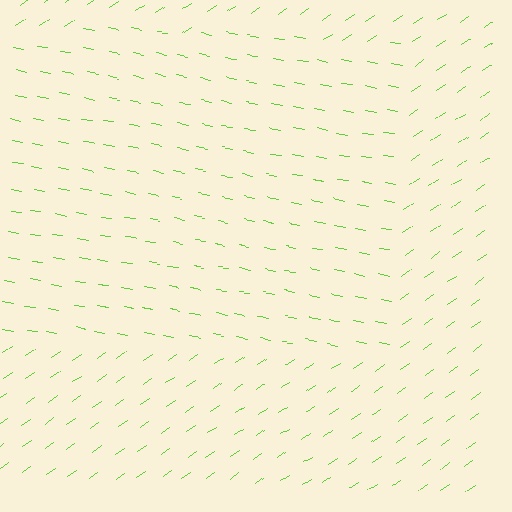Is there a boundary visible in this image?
Yes, there is a texture boundary formed by a change in line orientation.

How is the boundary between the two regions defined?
The boundary is defined purely by a change in line orientation (approximately 45 degrees difference). All lines are the same color and thickness.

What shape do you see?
I see a rectangle.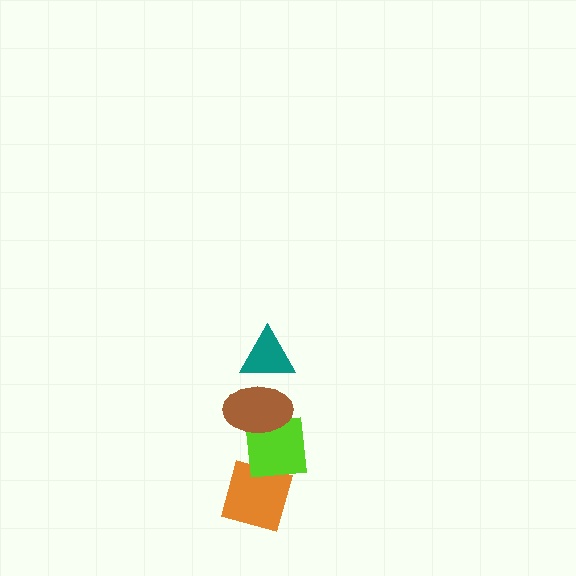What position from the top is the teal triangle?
The teal triangle is 1st from the top.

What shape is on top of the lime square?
The brown ellipse is on top of the lime square.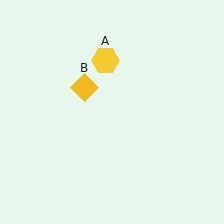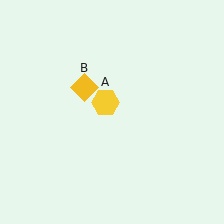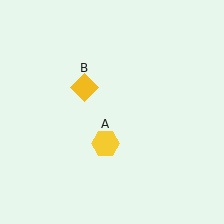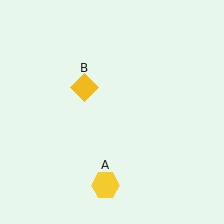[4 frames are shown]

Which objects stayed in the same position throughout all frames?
Yellow diamond (object B) remained stationary.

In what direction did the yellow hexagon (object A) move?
The yellow hexagon (object A) moved down.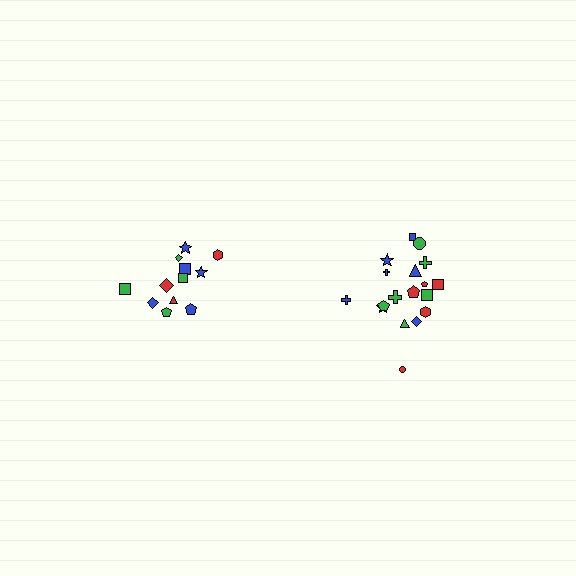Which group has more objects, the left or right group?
The right group.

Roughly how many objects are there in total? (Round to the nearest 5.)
Roughly 30 objects in total.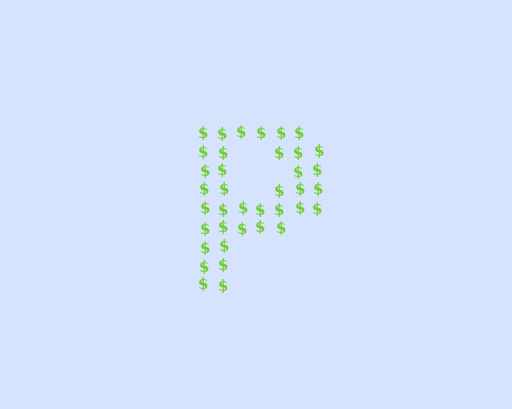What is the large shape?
The large shape is the letter P.